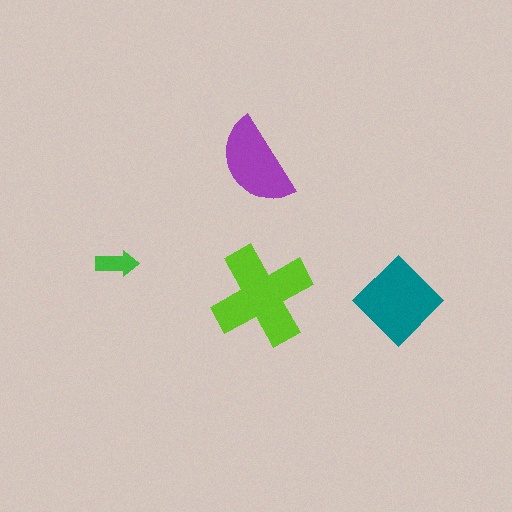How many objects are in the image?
There are 4 objects in the image.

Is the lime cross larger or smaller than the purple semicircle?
Larger.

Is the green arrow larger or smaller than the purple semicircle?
Smaller.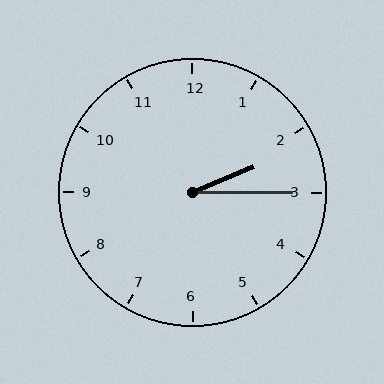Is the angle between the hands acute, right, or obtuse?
It is acute.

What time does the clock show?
2:15.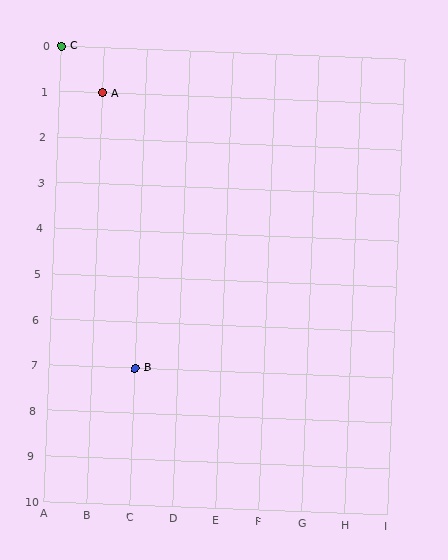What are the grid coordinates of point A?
Point A is at grid coordinates (B, 1).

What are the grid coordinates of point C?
Point C is at grid coordinates (A, 0).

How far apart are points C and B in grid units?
Points C and B are 2 columns and 7 rows apart (about 7.3 grid units diagonally).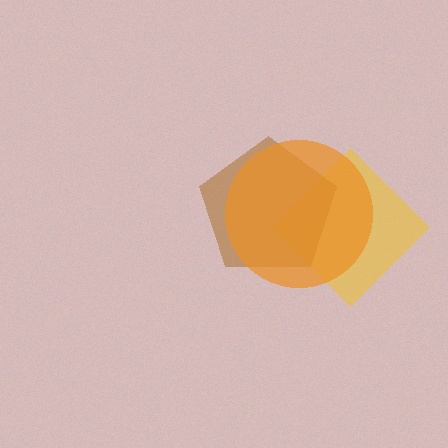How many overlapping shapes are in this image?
There are 3 overlapping shapes in the image.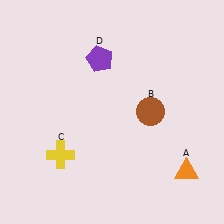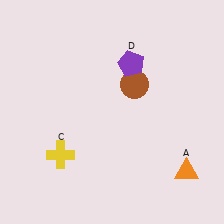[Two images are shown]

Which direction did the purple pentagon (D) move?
The purple pentagon (D) moved right.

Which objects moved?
The objects that moved are: the brown circle (B), the purple pentagon (D).